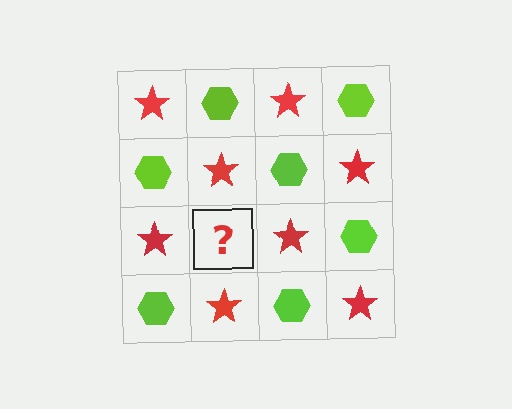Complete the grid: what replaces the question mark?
The question mark should be replaced with a lime hexagon.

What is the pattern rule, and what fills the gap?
The rule is that it alternates red star and lime hexagon in a checkerboard pattern. The gap should be filled with a lime hexagon.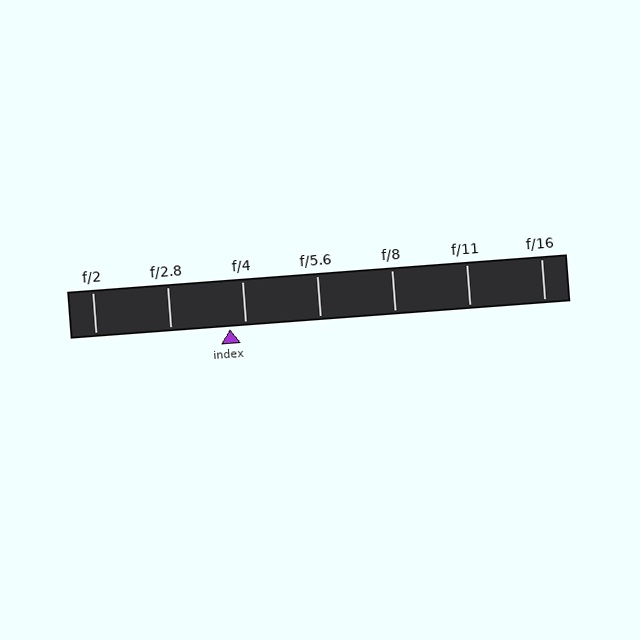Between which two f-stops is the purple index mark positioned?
The index mark is between f/2.8 and f/4.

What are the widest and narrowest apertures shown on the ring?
The widest aperture shown is f/2 and the narrowest is f/16.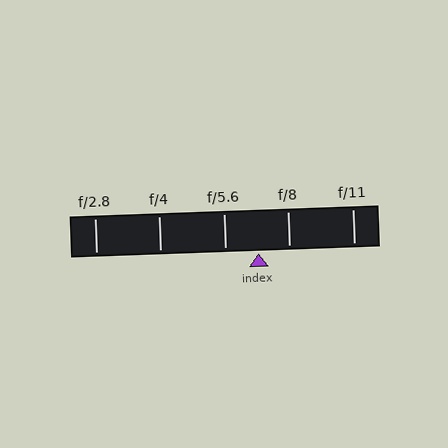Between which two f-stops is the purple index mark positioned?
The index mark is between f/5.6 and f/8.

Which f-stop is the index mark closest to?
The index mark is closest to f/8.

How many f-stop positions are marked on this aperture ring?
There are 5 f-stop positions marked.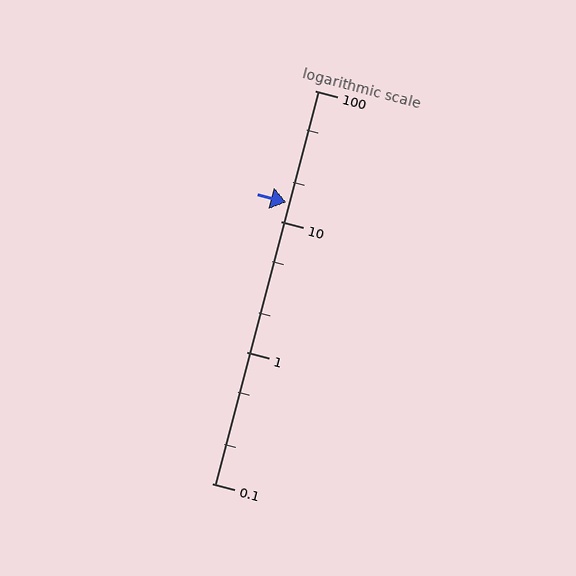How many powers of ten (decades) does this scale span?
The scale spans 3 decades, from 0.1 to 100.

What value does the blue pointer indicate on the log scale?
The pointer indicates approximately 14.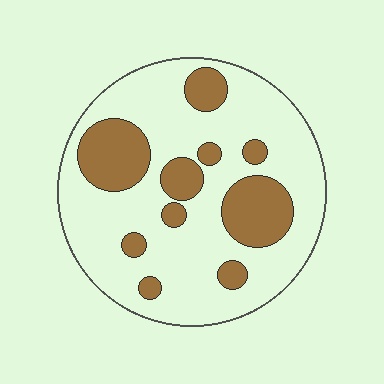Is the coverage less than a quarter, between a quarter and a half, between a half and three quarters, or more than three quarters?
Between a quarter and a half.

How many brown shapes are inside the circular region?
10.